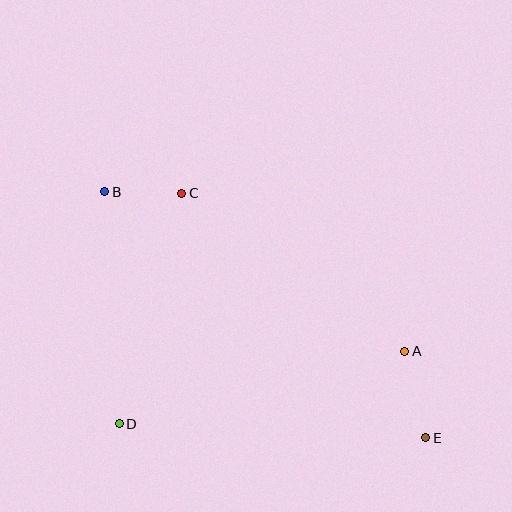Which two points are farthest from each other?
Points B and E are farthest from each other.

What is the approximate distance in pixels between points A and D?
The distance between A and D is approximately 295 pixels.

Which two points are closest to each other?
Points B and C are closest to each other.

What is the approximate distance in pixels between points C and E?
The distance between C and E is approximately 346 pixels.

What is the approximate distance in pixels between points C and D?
The distance between C and D is approximately 239 pixels.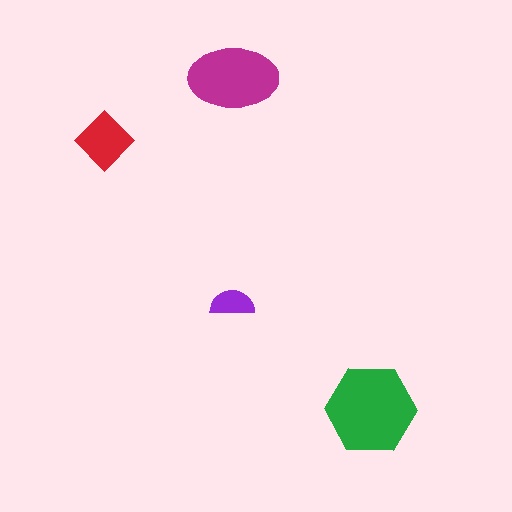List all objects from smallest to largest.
The purple semicircle, the red diamond, the magenta ellipse, the green hexagon.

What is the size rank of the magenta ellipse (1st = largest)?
2nd.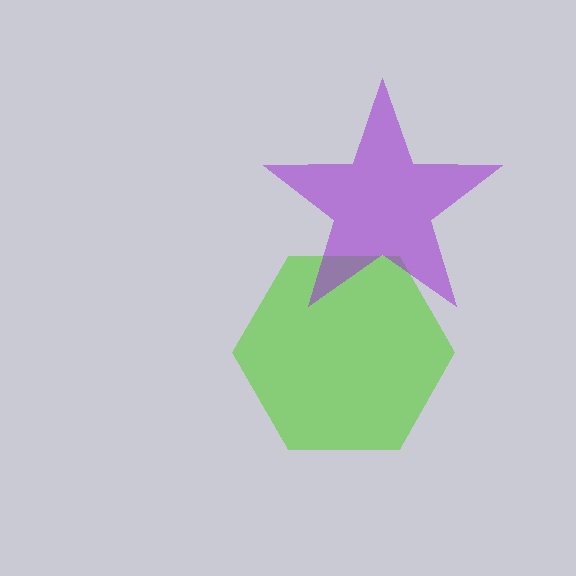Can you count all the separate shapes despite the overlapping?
Yes, there are 2 separate shapes.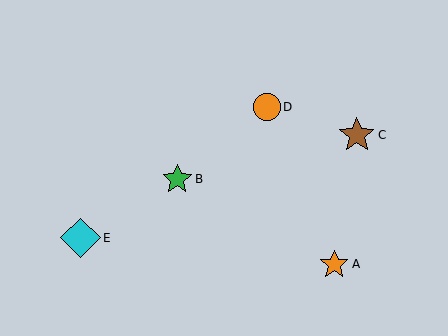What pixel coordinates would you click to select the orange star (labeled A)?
Click at (334, 264) to select the orange star A.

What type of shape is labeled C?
Shape C is a brown star.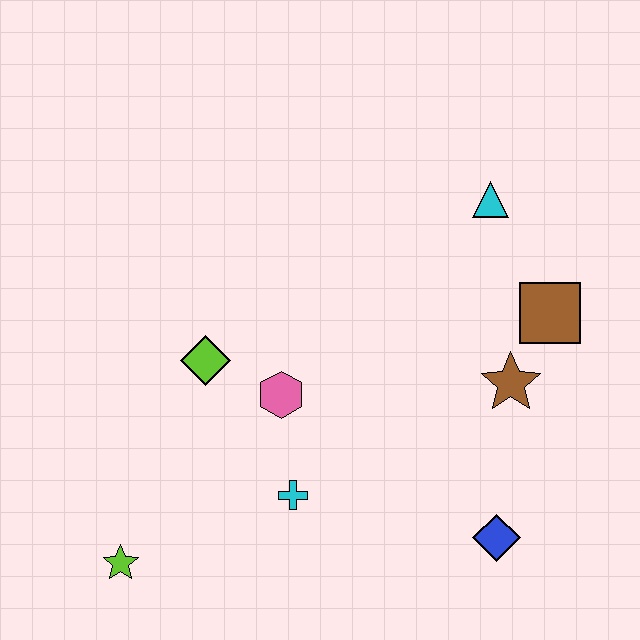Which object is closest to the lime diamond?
The pink hexagon is closest to the lime diamond.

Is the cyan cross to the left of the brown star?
Yes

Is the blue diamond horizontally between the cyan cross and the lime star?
No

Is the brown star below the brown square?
Yes